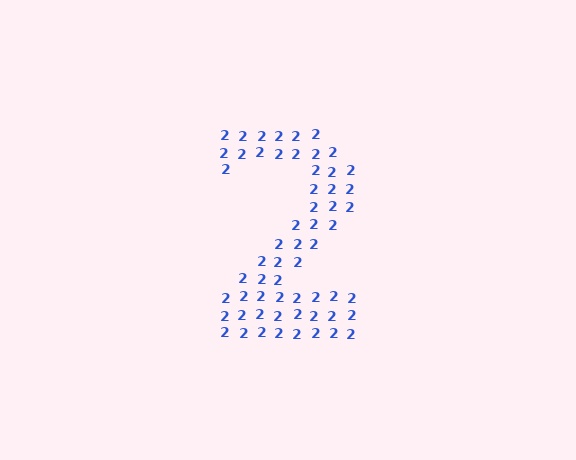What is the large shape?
The large shape is the digit 2.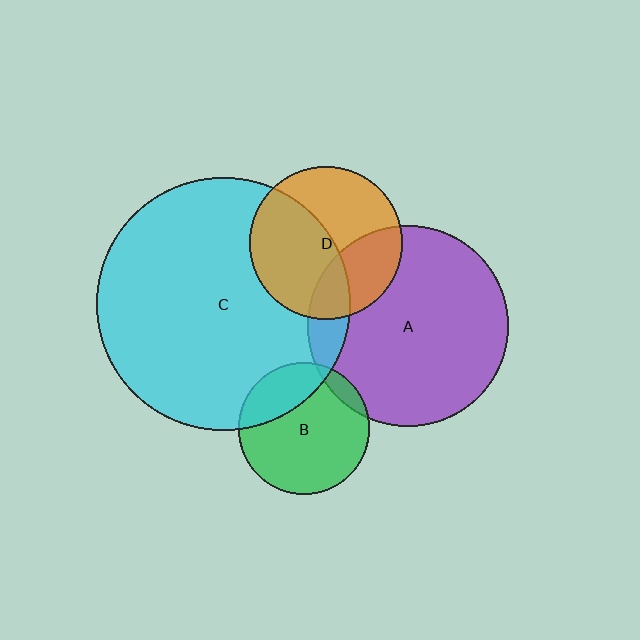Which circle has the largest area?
Circle C (cyan).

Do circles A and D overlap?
Yes.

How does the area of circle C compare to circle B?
Approximately 3.7 times.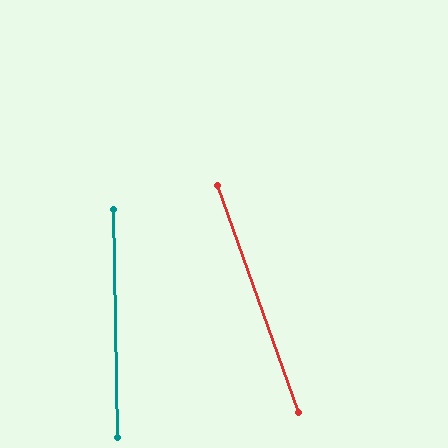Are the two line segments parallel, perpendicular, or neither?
Neither parallel nor perpendicular — they differ by about 19°.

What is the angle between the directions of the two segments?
Approximately 19 degrees.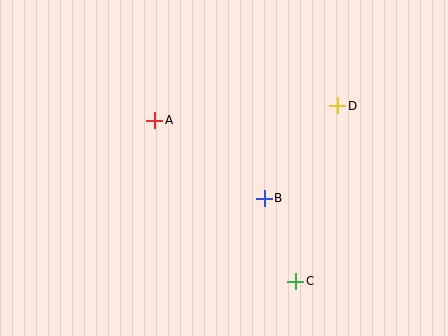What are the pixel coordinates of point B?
Point B is at (264, 198).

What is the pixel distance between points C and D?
The distance between C and D is 181 pixels.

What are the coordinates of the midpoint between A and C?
The midpoint between A and C is at (225, 201).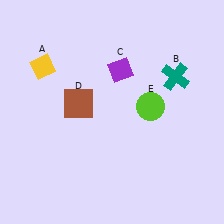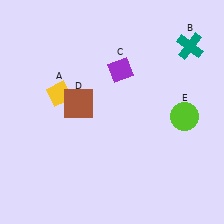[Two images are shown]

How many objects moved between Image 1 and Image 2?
3 objects moved between the two images.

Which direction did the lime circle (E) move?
The lime circle (E) moved right.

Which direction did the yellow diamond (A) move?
The yellow diamond (A) moved down.